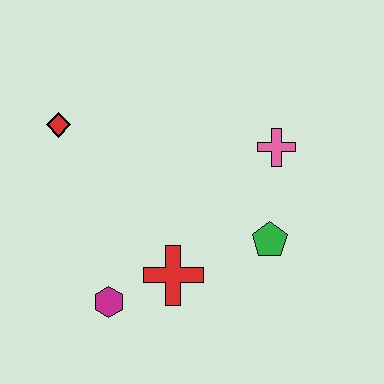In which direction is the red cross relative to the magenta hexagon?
The red cross is to the right of the magenta hexagon.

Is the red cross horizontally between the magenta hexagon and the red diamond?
No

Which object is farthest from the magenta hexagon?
The pink cross is farthest from the magenta hexagon.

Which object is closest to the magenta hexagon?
The red cross is closest to the magenta hexagon.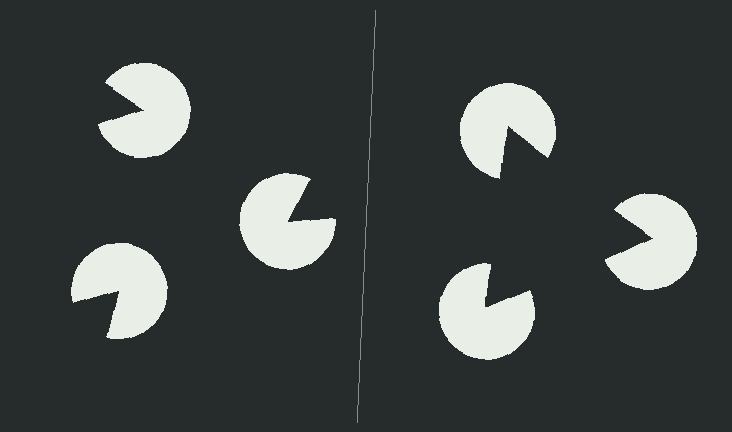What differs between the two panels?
The pac-man discs are positioned identically on both sides; only the wedge orientations differ. On the right they align to a triangle; on the left they are misaligned.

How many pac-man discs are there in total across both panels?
6 — 3 on each side.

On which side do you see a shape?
An illusory triangle appears on the right side. On the left side the wedge cuts are rotated, so no coherent shape forms.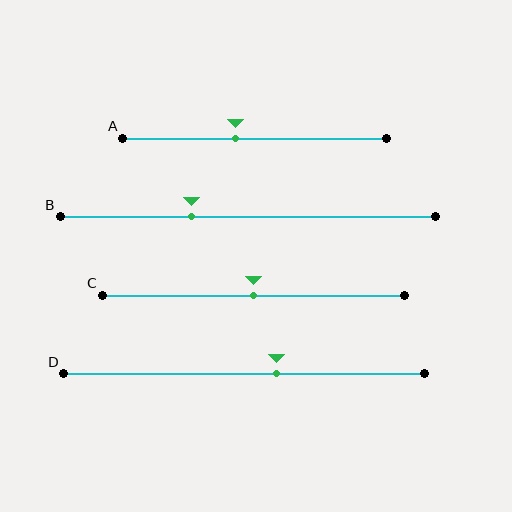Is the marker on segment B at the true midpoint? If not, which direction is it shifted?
No, the marker on segment B is shifted to the left by about 15% of the segment length.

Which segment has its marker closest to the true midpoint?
Segment C has its marker closest to the true midpoint.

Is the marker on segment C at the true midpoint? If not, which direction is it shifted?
Yes, the marker on segment C is at the true midpoint.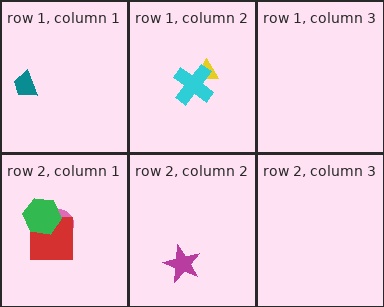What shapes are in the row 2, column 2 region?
The magenta star.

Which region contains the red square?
The row 2, column 1 region.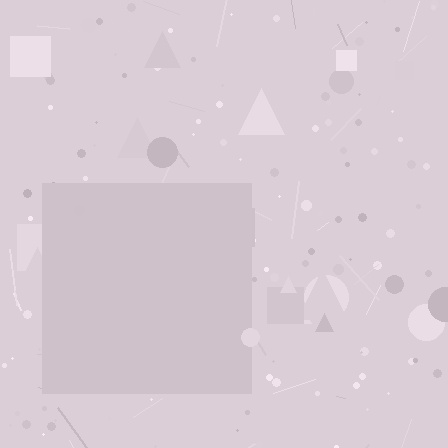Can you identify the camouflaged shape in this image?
The camouflaged shape is a square.